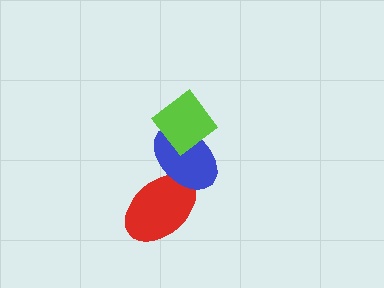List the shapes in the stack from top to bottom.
From top to bottom: the lime diamond, the blue ellipse, the red ellipse.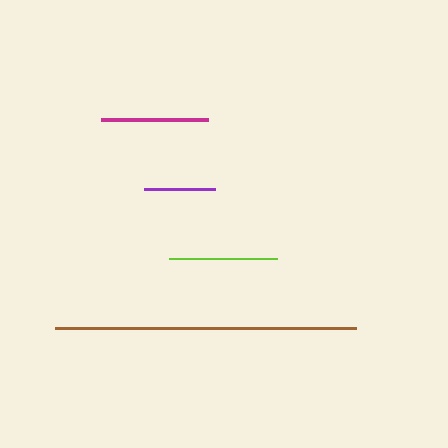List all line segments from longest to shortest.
From longest to shortest: brown, lime, magenta, purple.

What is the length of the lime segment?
The lime segment is approximately 108 pixels long.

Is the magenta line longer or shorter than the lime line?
The lime line is longer than the magenta line.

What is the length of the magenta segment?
The magenta segment is approximately 106 pixels long.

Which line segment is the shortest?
The purple line is the shortest at approximately 71 pixels.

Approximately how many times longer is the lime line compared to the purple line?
The lime line is approximately 1.5 times the length of the purple line.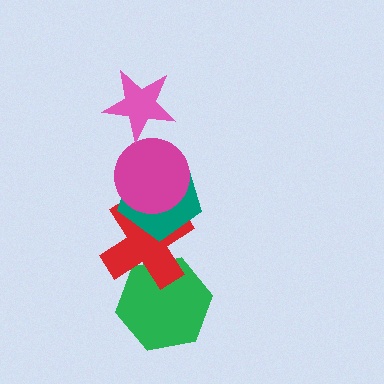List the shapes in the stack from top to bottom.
From top to bottom: the pink star, the magenta circle, the teal pentagon, the red cross, the green hexagon.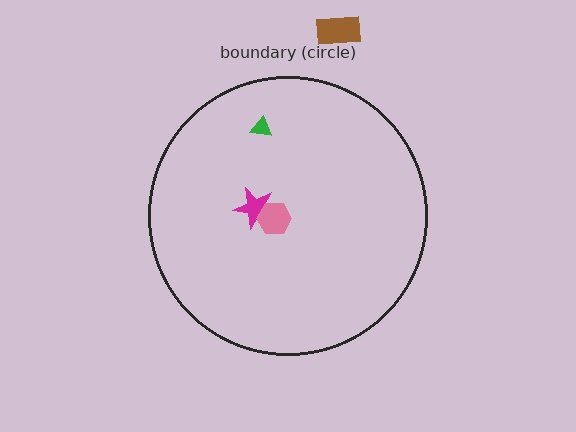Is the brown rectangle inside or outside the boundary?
Outside.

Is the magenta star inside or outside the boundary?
Inside.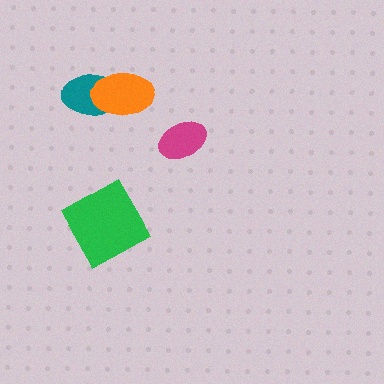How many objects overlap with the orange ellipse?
1 object overlaps with the orange ellipse.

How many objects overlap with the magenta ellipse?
0 objects overlap with the magenta ellipse.